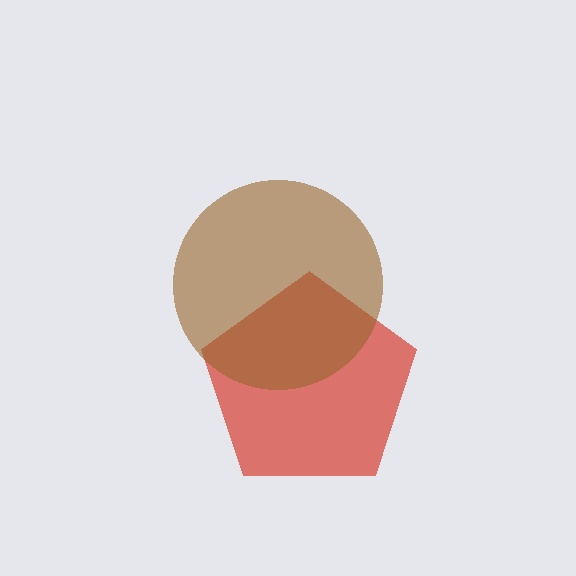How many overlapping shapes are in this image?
There are 2 overlapping shapes in the image.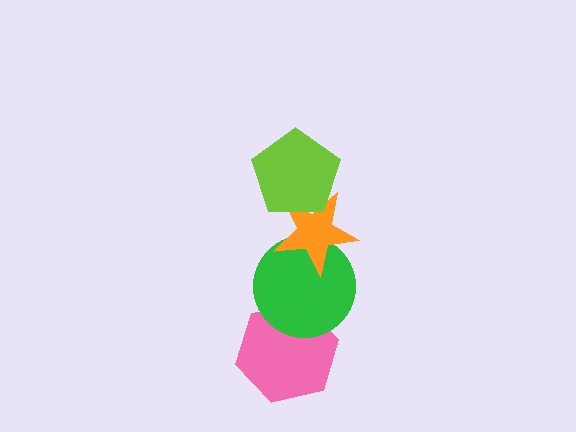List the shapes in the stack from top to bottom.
From top to bottom: the lime pentagon, the orange star, the green circle, the pink hexagon.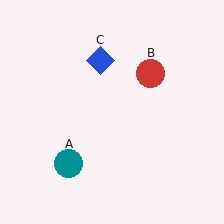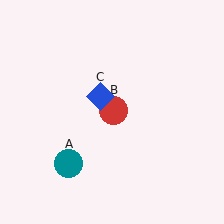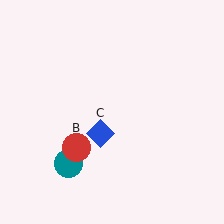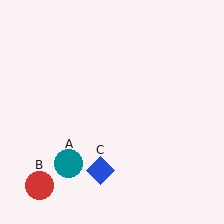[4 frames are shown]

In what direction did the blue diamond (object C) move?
The blue diamond (object C) moved down.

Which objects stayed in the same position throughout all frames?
Teal circle (object A) remained stationary.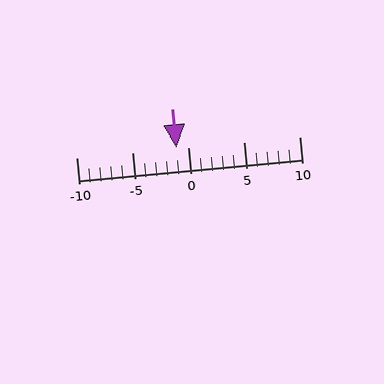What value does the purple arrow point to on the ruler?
The purple arrow points to approximately -1.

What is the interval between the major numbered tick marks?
The major tick marks are spaced 5 units apart.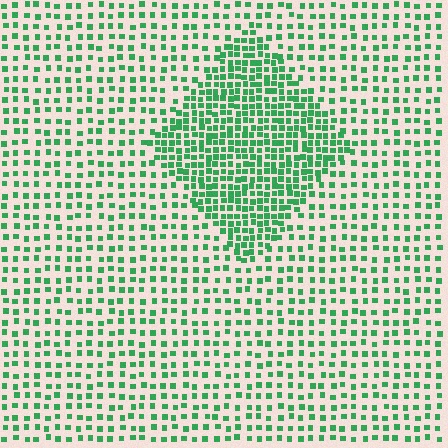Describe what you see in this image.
The image contains small green elements arranged at two different densities. A diamond-shaped region is visible where the elements are more densely packed than the surrounding area.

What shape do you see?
I see a diamond.